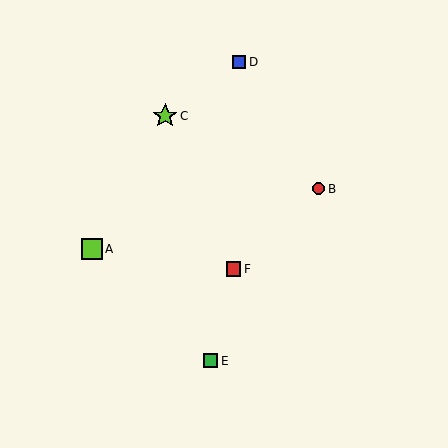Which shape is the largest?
The lime star (labeled C) is the largest.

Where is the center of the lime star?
The center of the lime star is at (165, 116).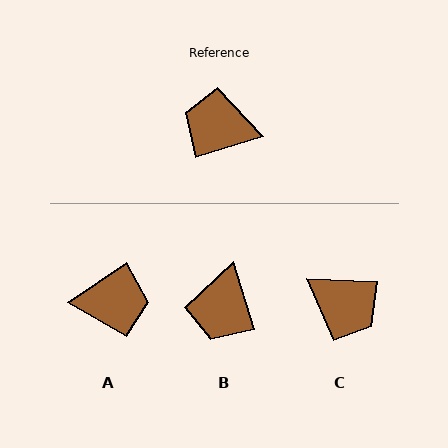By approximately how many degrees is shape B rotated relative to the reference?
Approximately 90 degrees counter-clockwise.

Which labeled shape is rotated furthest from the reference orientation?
A, about 163 degrees away.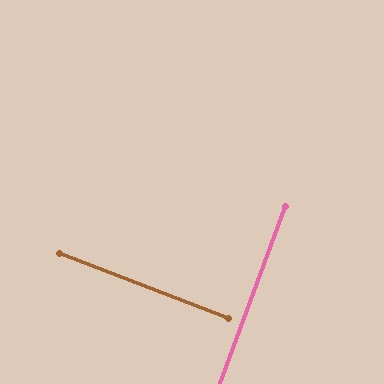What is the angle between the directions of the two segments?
Approximately 89 degrees.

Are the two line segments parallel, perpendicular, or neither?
Perpendicular — they meet at approximately 89°.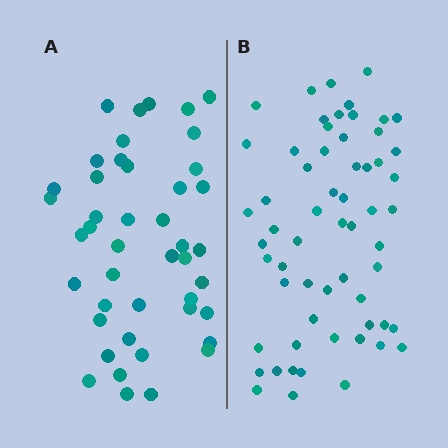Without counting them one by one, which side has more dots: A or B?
Region B (the right region) has more dots.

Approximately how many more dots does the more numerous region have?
Region B has approximately 15 more dots than region A.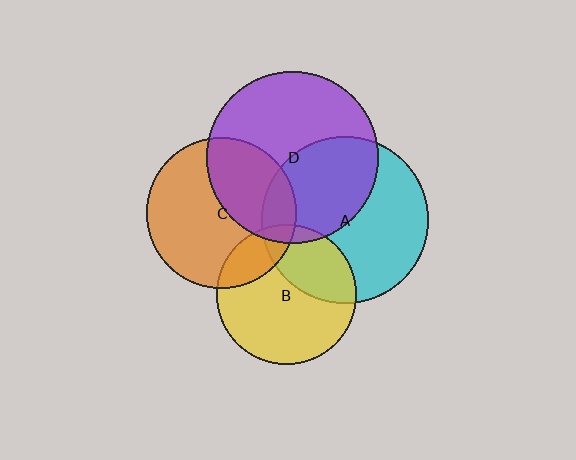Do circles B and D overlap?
Yes.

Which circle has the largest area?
Circle D (purple).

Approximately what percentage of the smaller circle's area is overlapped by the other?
Approximately 5%.